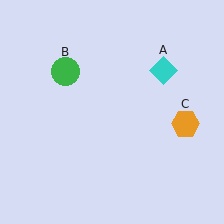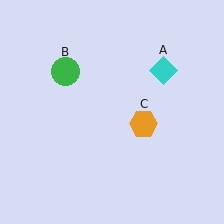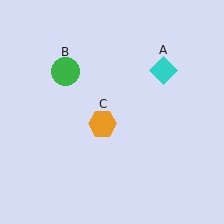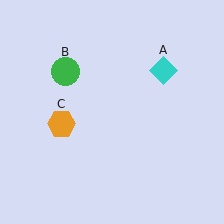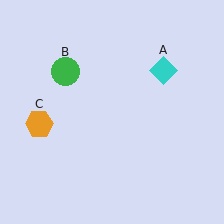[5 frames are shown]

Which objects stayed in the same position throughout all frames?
Cyan diamond (object A) and green circle (object B) remained stationary.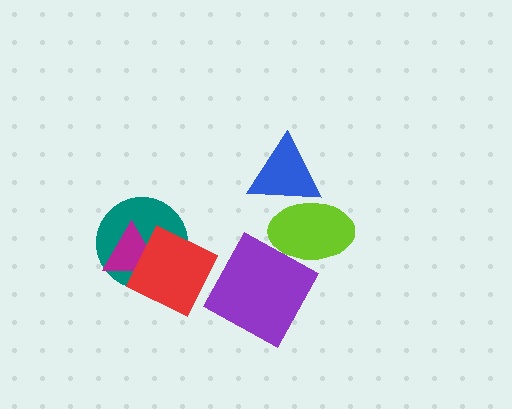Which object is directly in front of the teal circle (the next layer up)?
The magenta triangle is directly in front of the teal circle.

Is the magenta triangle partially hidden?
Yes, it is partially covered by another shape.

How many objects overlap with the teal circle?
2 objects overlap with the teal circle.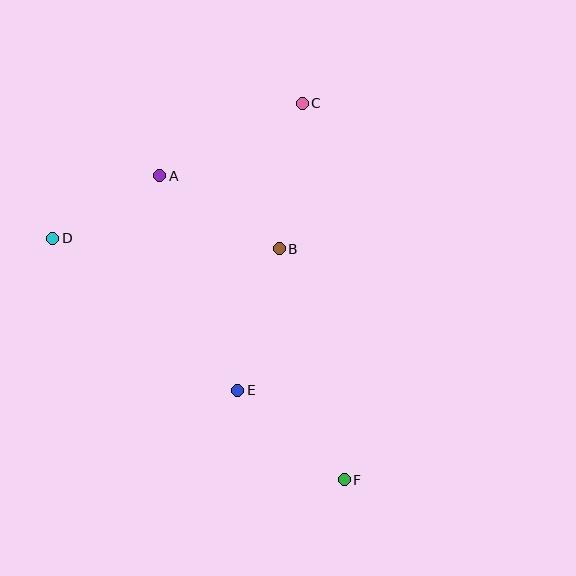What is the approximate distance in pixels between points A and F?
The distance between A and F is approximately 356 pixels.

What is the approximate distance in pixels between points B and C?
The distance between B and C is approximately 147 pixels.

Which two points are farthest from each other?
Points C and F are farthest from each other.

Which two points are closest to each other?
Points A and D are closest to each other.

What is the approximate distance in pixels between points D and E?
The distance between D and E is approximately 239 pixels.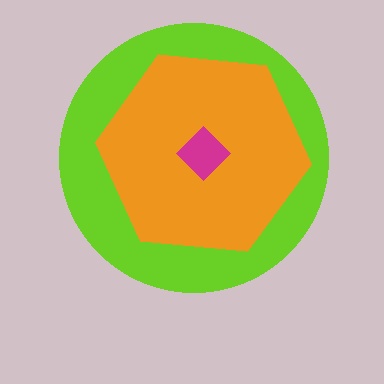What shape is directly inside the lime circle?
The orange hexagon.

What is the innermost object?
The magenta diamond.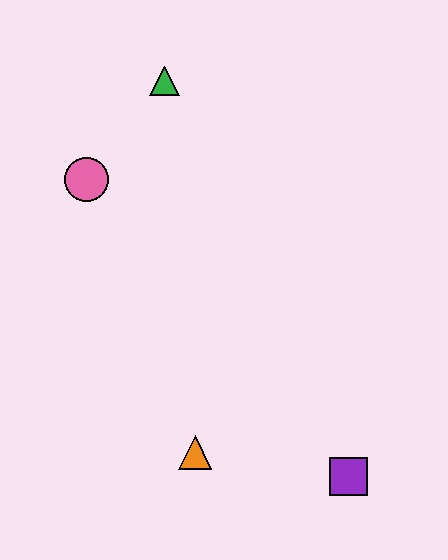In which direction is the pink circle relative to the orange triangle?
The pink circle is above the orange triangle.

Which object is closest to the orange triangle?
The purple square is closest to the orange triangle.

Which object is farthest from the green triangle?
The purple square is farthest from the green triangle.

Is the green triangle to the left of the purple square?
Yes